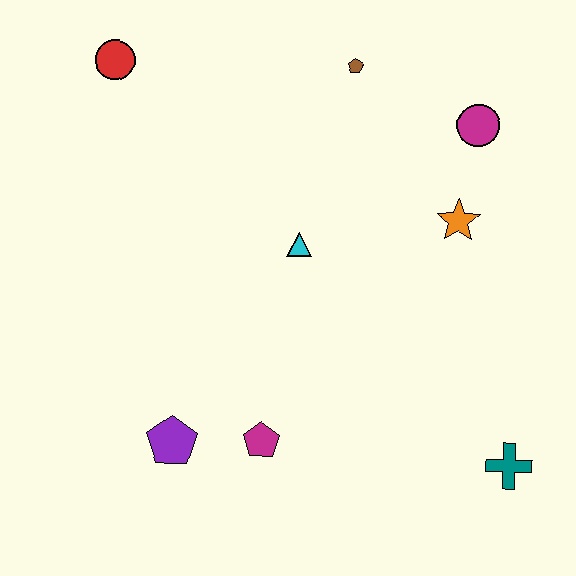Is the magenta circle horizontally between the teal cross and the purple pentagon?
Yes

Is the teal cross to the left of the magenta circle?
No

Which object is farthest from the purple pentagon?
The magenta circle is farthest from the purple pentagon.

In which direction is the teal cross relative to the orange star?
The teal cross is below the orange star.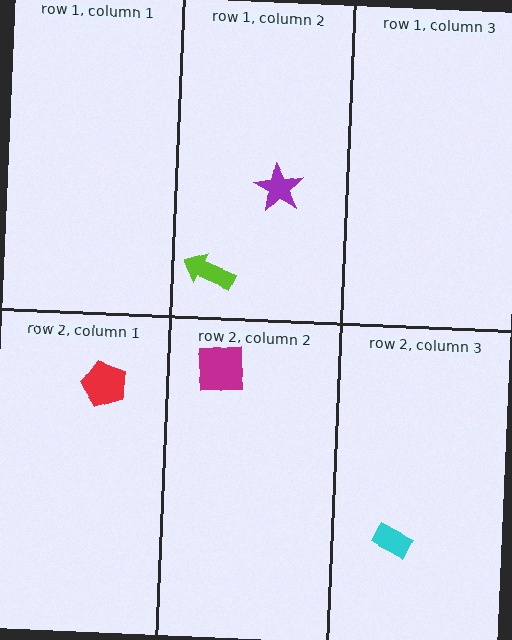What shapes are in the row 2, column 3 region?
The cyan rectangle.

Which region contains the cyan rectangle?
The row 2, column 3 region.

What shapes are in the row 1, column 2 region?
The purple star, the lime arrow.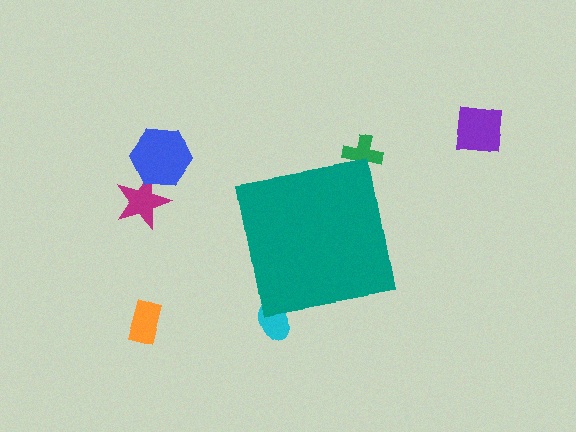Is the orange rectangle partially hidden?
No, the orange rectangle is fully visible.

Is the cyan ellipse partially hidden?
Yes, the cyan ellipse is partially hidden behind the teal square.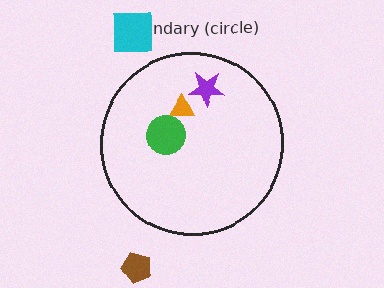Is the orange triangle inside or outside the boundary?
Inside.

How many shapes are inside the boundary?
3 inside, 2 outside.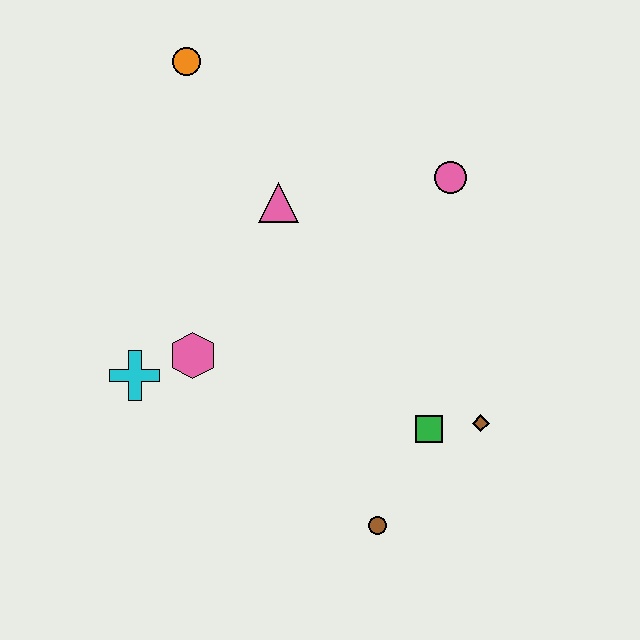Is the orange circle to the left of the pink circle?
Yes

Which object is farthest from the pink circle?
The cyan cross is farthest from the pink circle.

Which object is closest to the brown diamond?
The green square is closest to the brown diamond.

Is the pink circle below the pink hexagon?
No